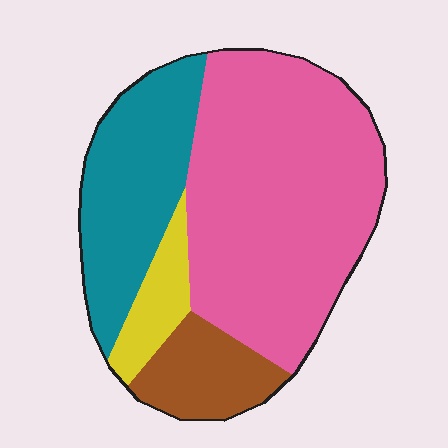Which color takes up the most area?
Pink, at roughly 55%.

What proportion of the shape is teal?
Teal covers 25% of the shape.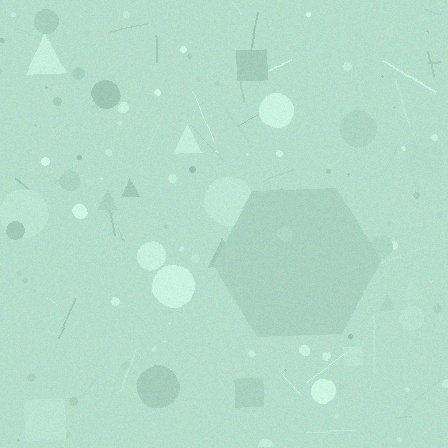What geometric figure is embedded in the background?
A hexagon is embedded in the background.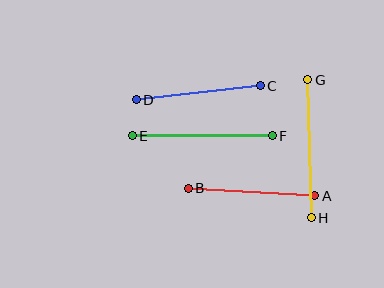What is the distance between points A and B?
The distance is approximately 127 pixels.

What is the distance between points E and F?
The distance is approximately 140 pixels.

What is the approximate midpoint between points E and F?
The midpoint is at approximately (202, 136) pixels.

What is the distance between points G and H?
The distance is approximately 138 pixels.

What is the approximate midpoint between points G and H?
The midpoint is at approximately (309, 149) pixels.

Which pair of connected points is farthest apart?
Points E and F are farthest apart.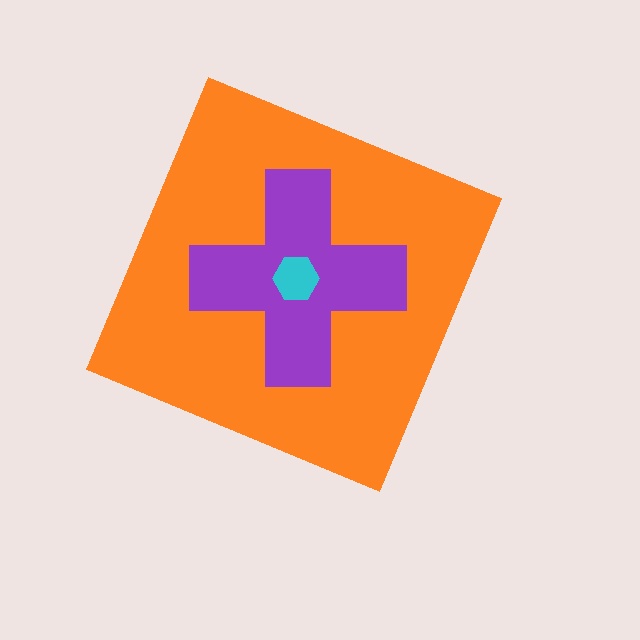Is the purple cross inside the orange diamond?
Yes.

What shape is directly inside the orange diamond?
The purple cross.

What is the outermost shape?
The orange diamond.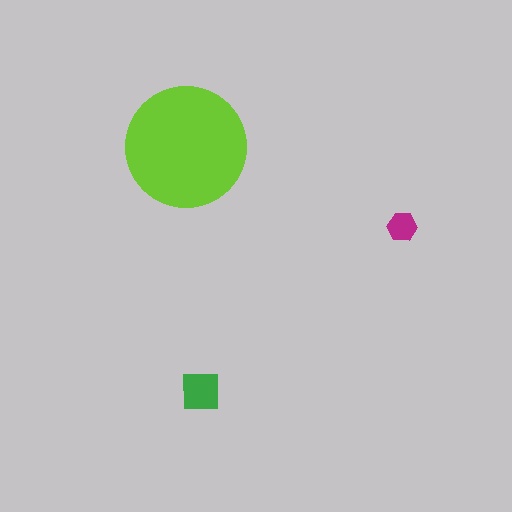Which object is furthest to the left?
The lime circle is leftmost.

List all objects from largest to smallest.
The lime circle, the green square, the magenta hexagon.